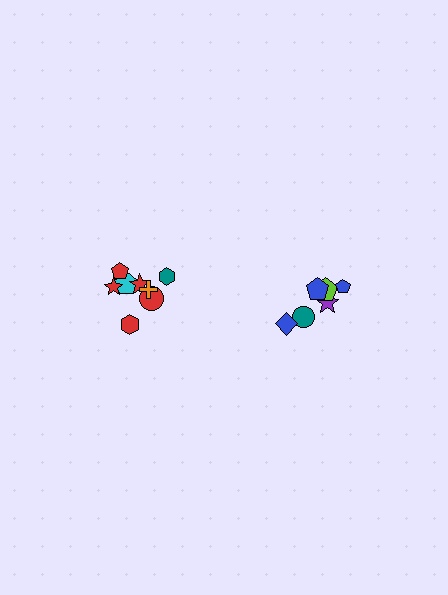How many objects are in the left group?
There are 8 objects.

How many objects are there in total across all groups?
There are 14 objects.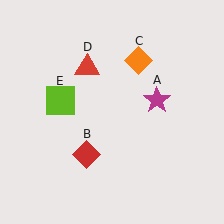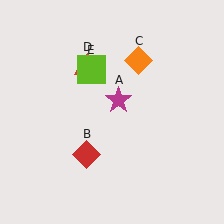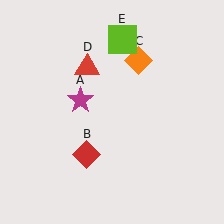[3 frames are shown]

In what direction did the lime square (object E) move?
The lime square (object E) moved up and to the right.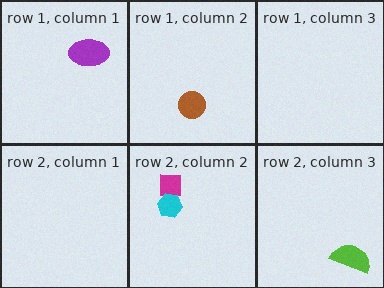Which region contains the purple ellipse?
The row 1, column 1 region.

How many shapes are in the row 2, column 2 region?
2.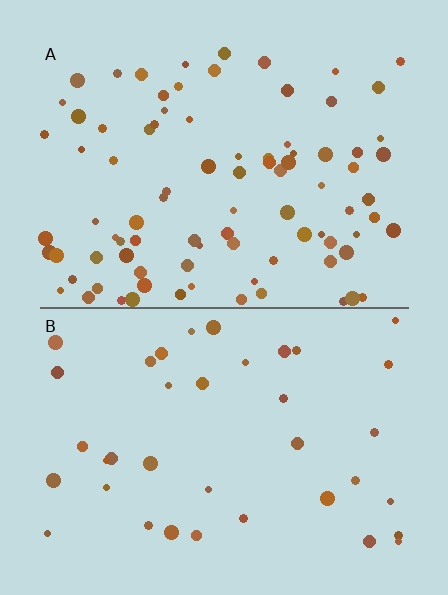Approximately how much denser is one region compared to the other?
Approximately 2.3× — region A over region B.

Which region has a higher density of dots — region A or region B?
A (the top).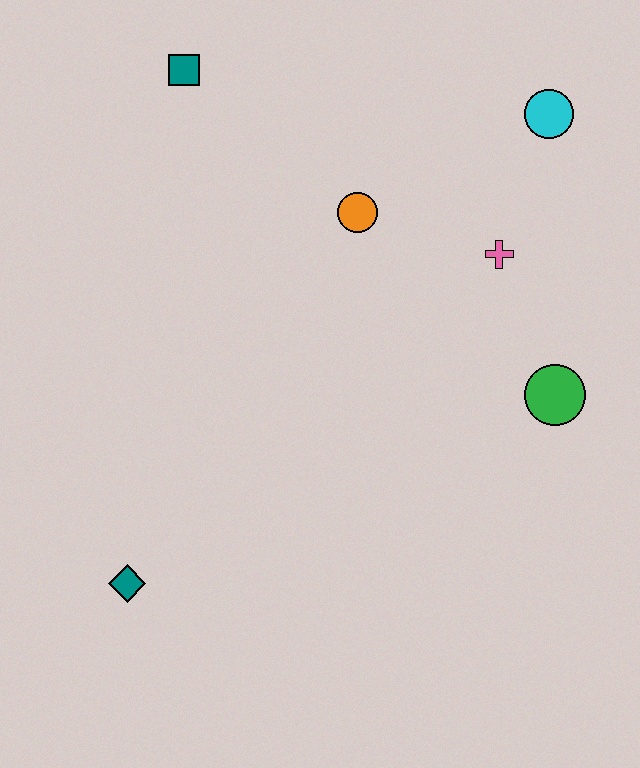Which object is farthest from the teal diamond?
The cyan circle is farthest from the teal diamond.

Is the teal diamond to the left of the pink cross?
Yes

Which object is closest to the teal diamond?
The orange circle is closest to the teal diamond.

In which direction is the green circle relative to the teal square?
The green circle is to the right of the teal square.